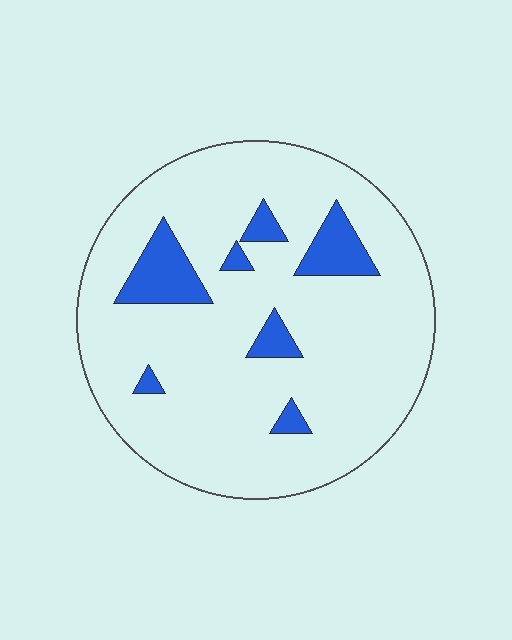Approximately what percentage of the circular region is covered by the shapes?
Approximately 10%.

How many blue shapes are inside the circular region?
7.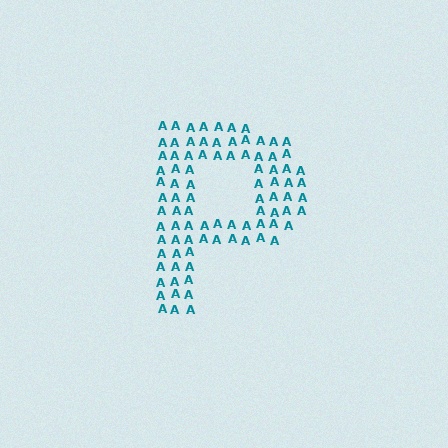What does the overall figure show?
The overall figure shows the letter P.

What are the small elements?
The small elements are letter A's.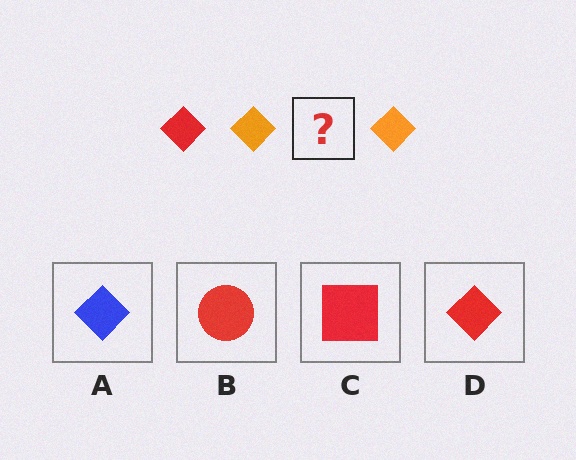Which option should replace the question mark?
Option D.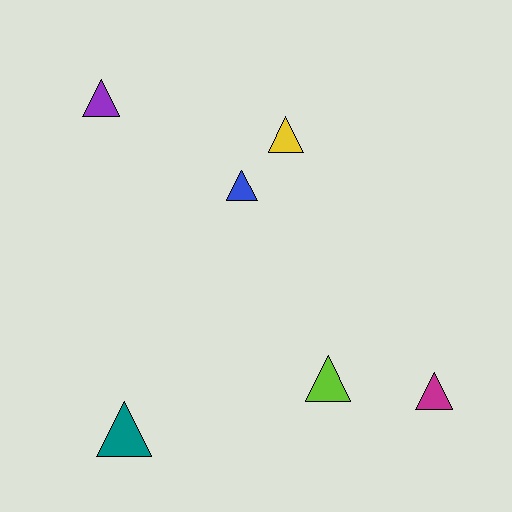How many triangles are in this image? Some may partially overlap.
There are 6 triangles.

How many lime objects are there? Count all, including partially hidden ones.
There is 1 lime object.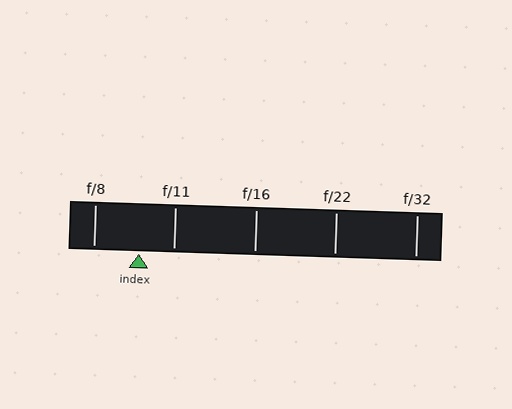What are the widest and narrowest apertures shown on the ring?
The widest aperture shown is f/8 and the narrowest is f/32.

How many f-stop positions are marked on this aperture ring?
There are 5 f-stop positions marked.